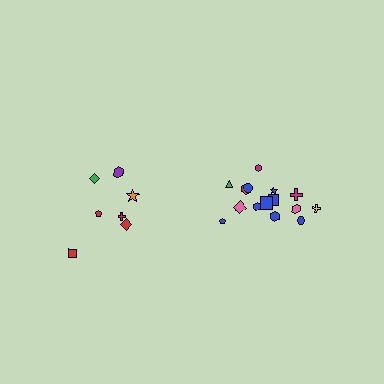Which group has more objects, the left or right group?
The right group.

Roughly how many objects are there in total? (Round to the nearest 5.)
Roughly 20 objects in total.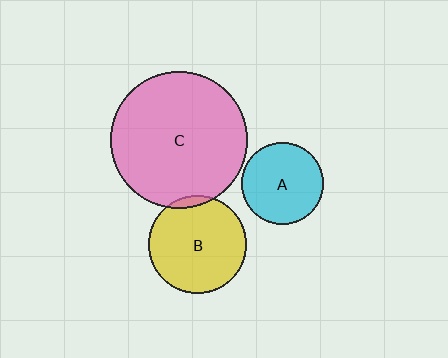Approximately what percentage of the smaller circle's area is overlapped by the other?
Approximately 5%.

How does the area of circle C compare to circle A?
Approximately 2.8 times.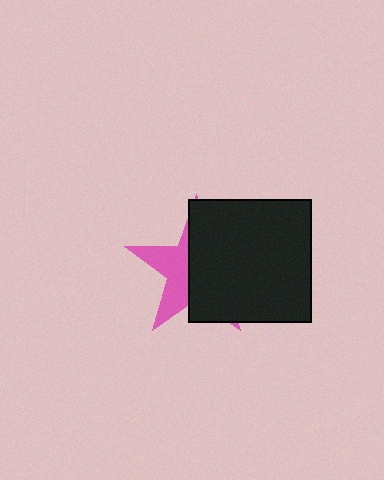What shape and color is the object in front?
The object in front is a black square.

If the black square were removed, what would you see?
You would see the complete pink star.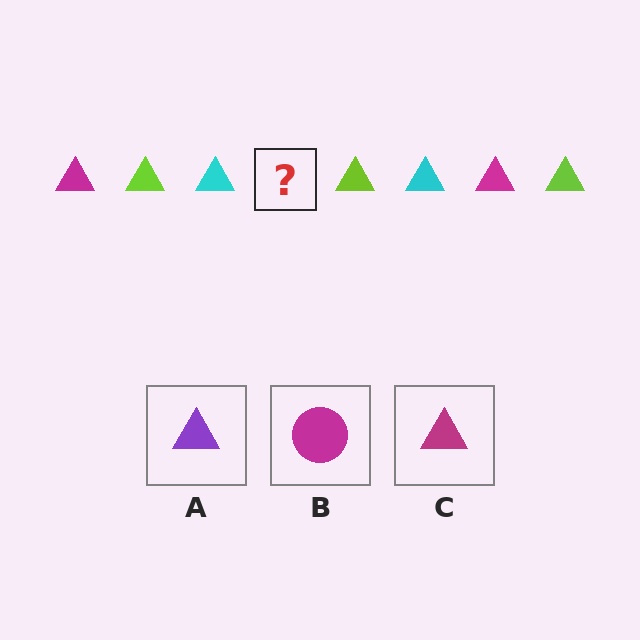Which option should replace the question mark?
Option C.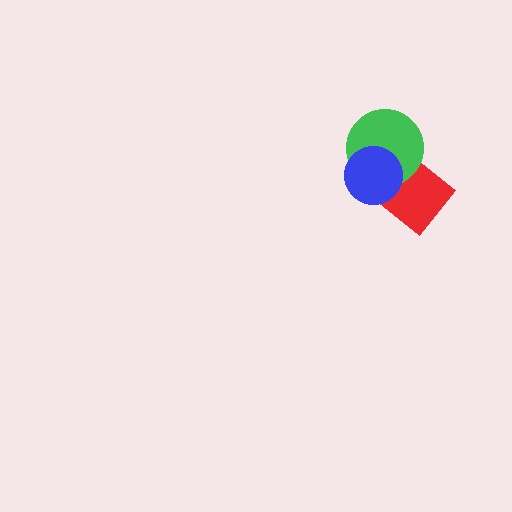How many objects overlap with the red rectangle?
2 objects overlap with the red rectangle.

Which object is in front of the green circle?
The blue circle is in front of the green circle.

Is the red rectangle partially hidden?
Yes, it is partially covered by another shape.